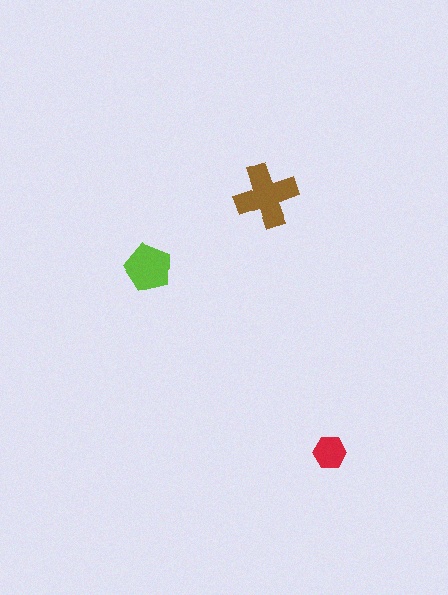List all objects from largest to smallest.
The brown cross, the lime pentagon, the red hexagon.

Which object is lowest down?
The red hexagon is bottommost.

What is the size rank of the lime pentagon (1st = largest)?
2nd.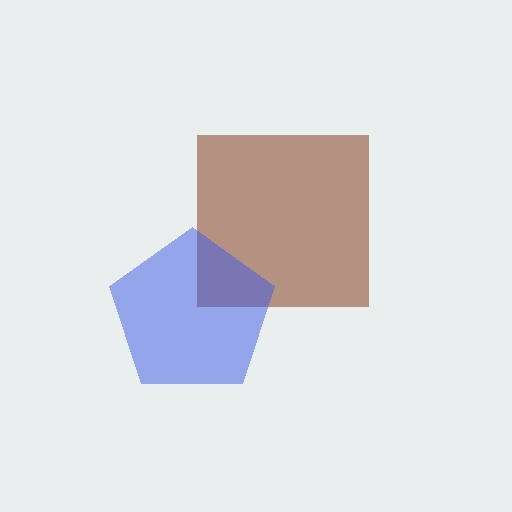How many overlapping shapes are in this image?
There are 2 overlapping shapes in the image.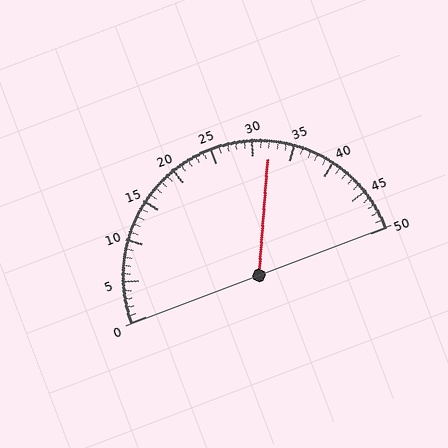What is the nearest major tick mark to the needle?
The nearest major tick mark is 30.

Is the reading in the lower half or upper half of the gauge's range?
The reading is in the upper half of the range (0 to 50).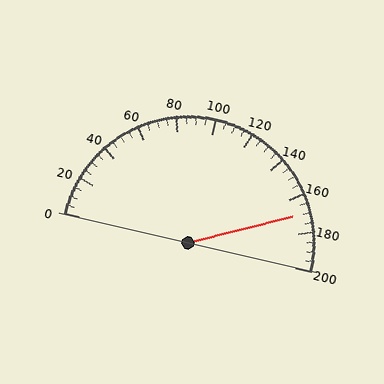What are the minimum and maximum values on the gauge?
The gauge ranges from 0 to 200.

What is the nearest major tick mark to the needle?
The nearest major tick mark is 160.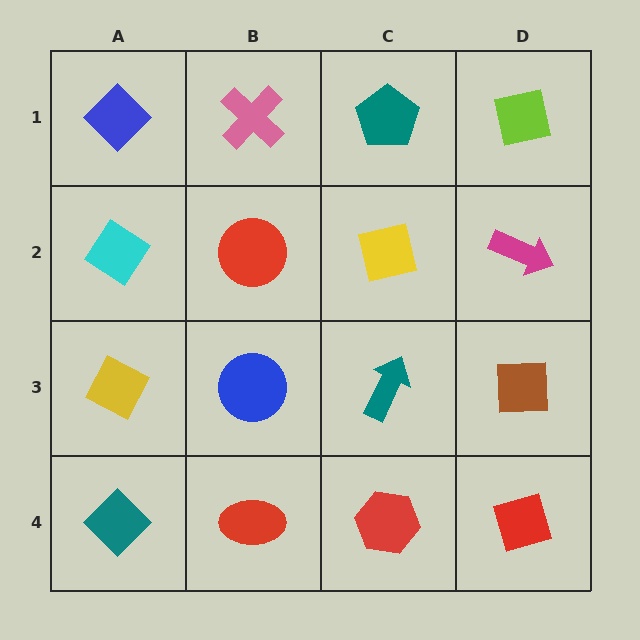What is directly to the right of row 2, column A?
A red circle.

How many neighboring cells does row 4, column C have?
3.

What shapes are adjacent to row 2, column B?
A pink cross (row 1, column B), a blue circle (row 3, column B), a cyan diamond (row 2, column A), a yellow square (row 2, column C).